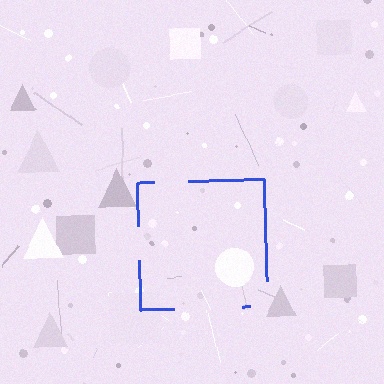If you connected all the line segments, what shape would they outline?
They would outline a square.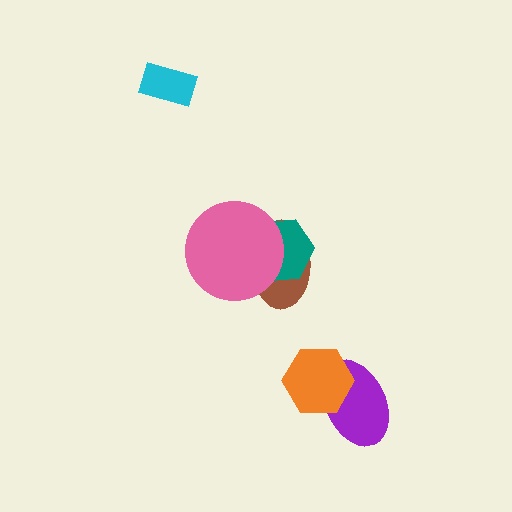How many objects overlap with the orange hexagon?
1 object overlaps with the orange hexagon.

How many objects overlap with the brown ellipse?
2 objects overlap with the brown ellipse.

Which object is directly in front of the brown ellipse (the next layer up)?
The teal hexagon is directly in front of the brown ellipse.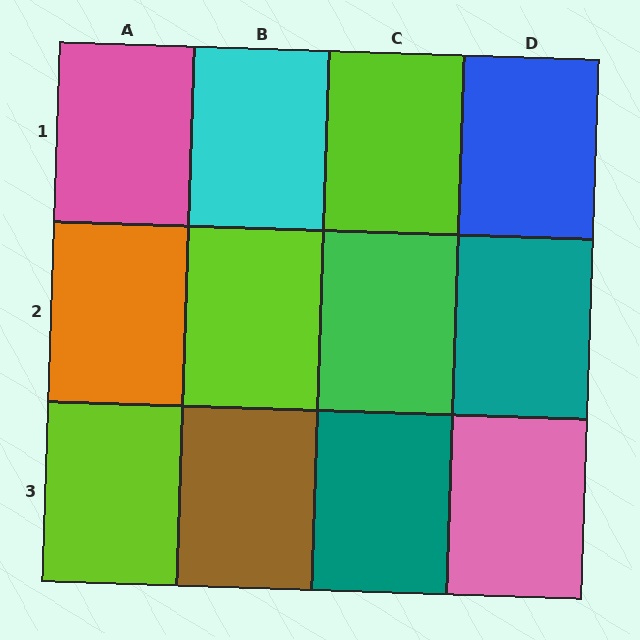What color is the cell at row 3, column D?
Pink.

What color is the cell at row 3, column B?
Brown.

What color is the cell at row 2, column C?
Green.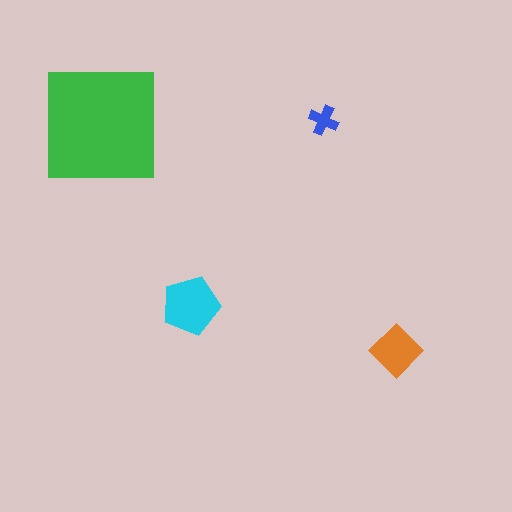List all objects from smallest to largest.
The blue cross, the orange diamond, the cyan pentagon, the green square.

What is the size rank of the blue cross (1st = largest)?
4th.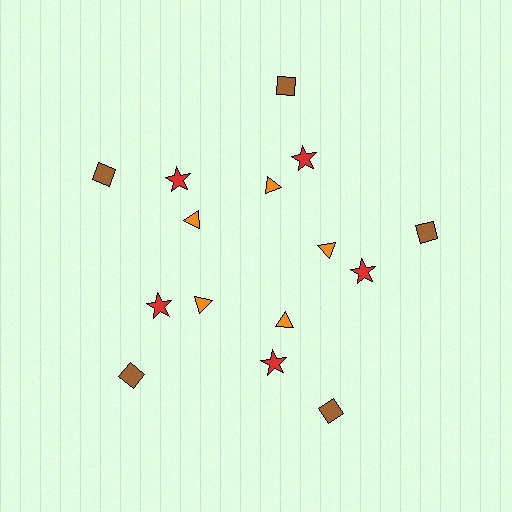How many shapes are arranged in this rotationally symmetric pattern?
There are 15 shapes, arranged in 5 groups of 3.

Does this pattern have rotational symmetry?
Yes, this pattern has 5-fold rotational symmetry. It looks the same after rotating 72 degrees around the center.